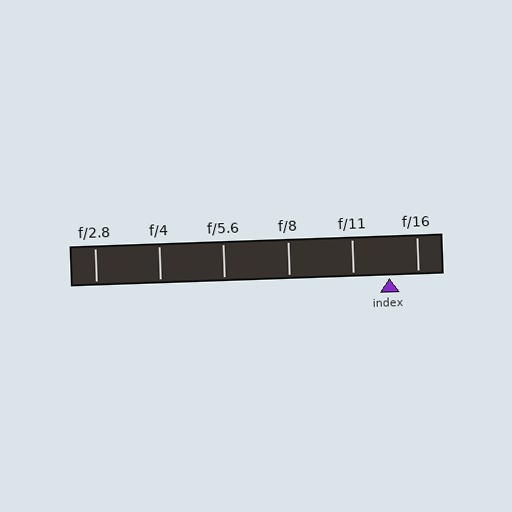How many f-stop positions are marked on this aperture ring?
There are 6 f-stop positions marked.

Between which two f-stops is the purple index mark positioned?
The index mark is between f/11 and f/16.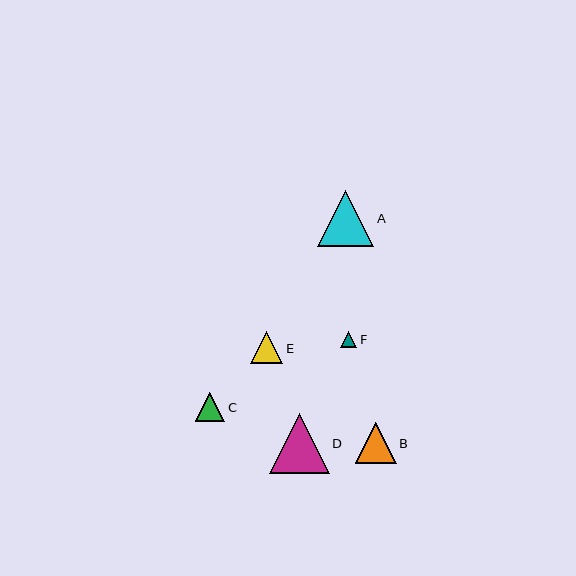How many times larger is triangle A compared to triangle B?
Triangle A is approximately 1.4 times the size of triangle B.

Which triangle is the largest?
Triangle D is the largest with a size of approximately 60 pixels.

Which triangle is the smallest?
Triangle F is the smallest with a size of approximately 16 pixels.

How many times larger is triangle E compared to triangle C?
Triangle E is approximately 1.1 times the size of triangle C.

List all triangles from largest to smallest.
From largest to smallest: D, A, B, E, C, F.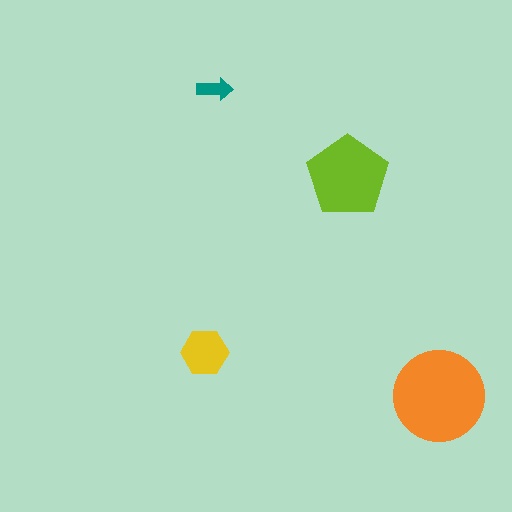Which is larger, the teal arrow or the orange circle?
The orange circle.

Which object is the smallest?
The teal arrow.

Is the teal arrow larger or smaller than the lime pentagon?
Smaller.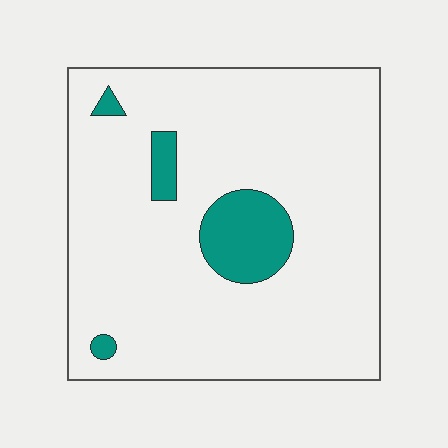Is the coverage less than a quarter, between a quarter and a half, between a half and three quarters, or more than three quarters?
Less than a quarter.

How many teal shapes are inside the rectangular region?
4.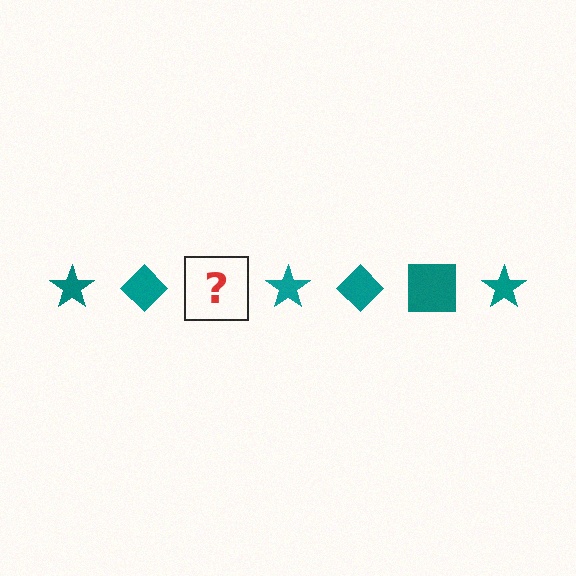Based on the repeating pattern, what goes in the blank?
The blank should be a teal square.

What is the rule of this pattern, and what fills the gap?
The rule is that the pattern cycles through star, diamond, square shapes in teal. The gap should be filled with a teal square.